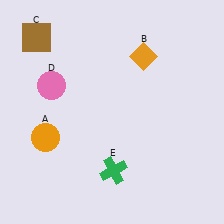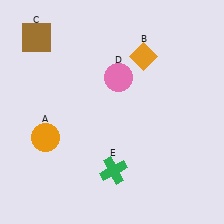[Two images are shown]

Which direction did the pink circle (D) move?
The pink circle (D) moved right.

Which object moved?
The pink circle (D) moved right.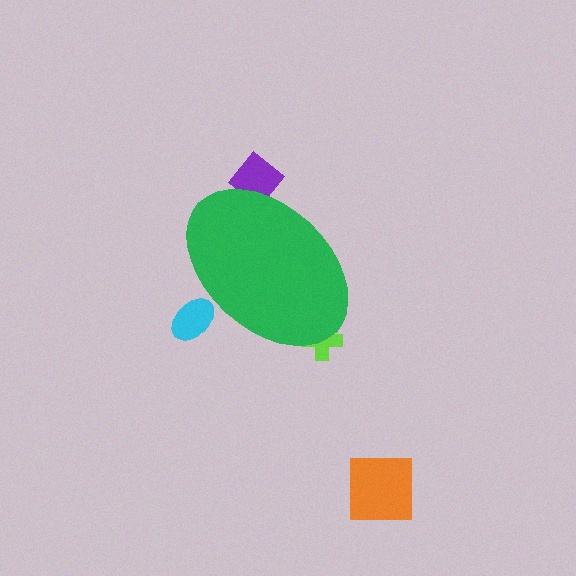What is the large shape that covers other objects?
A green ellipse.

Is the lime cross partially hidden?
Yes, the lime cross is partially hidden behind the green ellipse.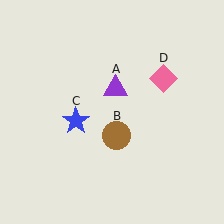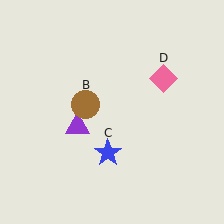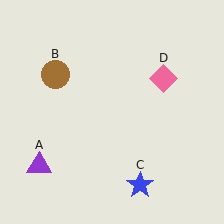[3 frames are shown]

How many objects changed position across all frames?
3 objects changed position: purple triangle (object A), brown circle (object B), blue star (object C).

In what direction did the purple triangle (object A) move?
The purple triangle (object A) moved down and to the left.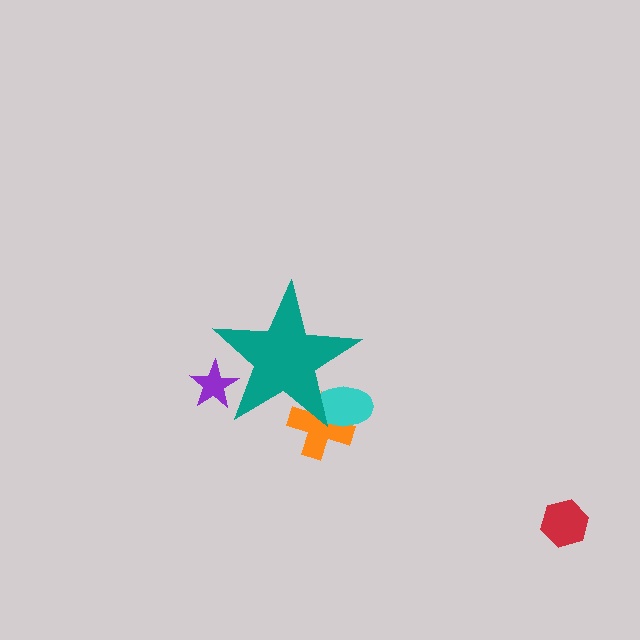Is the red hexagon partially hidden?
No, the red hexagon is fully visible.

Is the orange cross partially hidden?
Yes, the orange cross is partially hidden behind the teal star.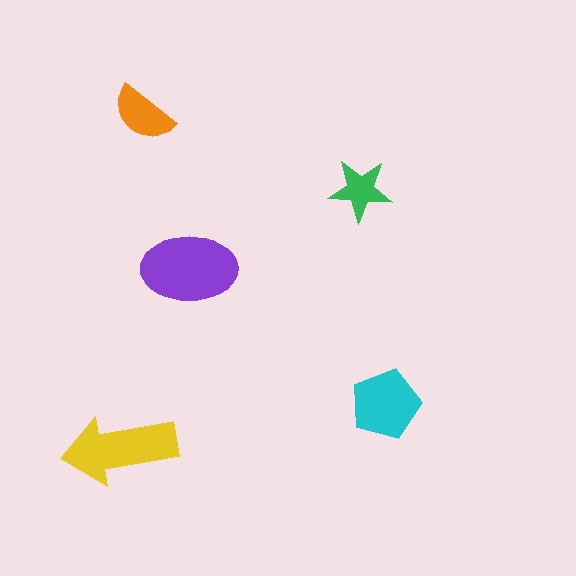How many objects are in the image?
There are 5 objects in the image.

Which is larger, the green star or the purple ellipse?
The purple ellipse.